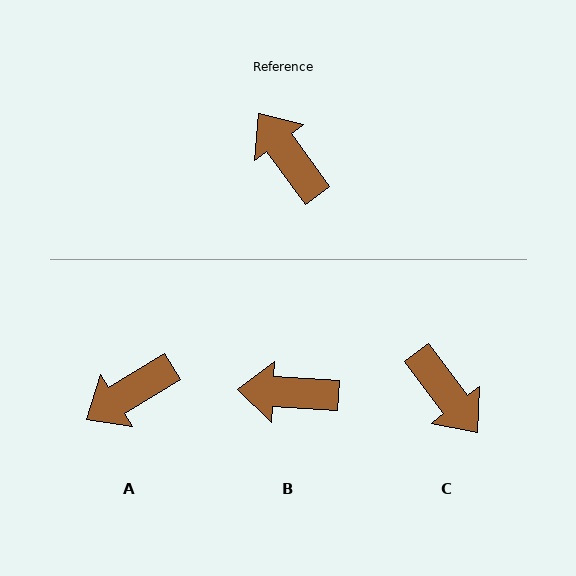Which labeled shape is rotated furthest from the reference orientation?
C, about 179 degrees away.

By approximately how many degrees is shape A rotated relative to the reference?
Approximately 86 degrees counter-clockwise.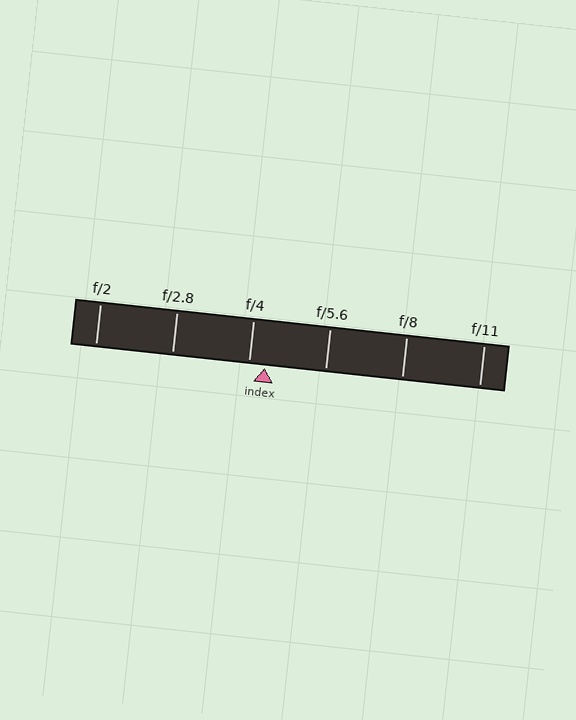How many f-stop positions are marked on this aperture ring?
There are 6 f-stop positions marked.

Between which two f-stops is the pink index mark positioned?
The index mark is between f/4 and f/5.6.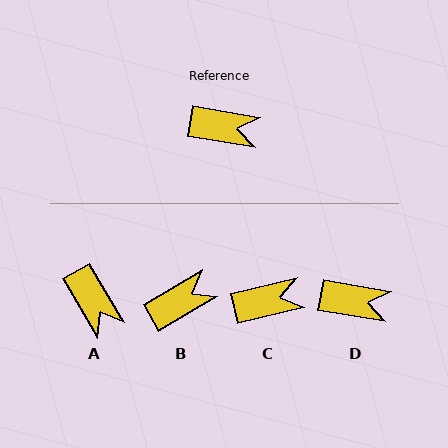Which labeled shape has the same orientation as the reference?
D.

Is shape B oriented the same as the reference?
No, it is off by about 41 degrees.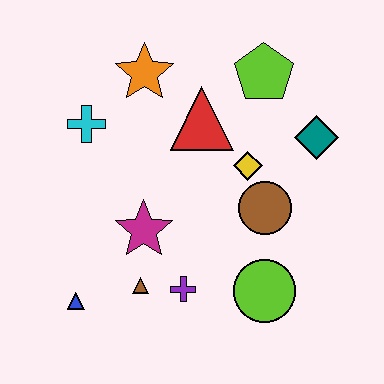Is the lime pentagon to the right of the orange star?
Yes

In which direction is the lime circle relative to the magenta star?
The lime circle is to the right of the magenta star.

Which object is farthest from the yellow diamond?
The blue triangle is farthest from the yellow diamond.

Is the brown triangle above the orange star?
No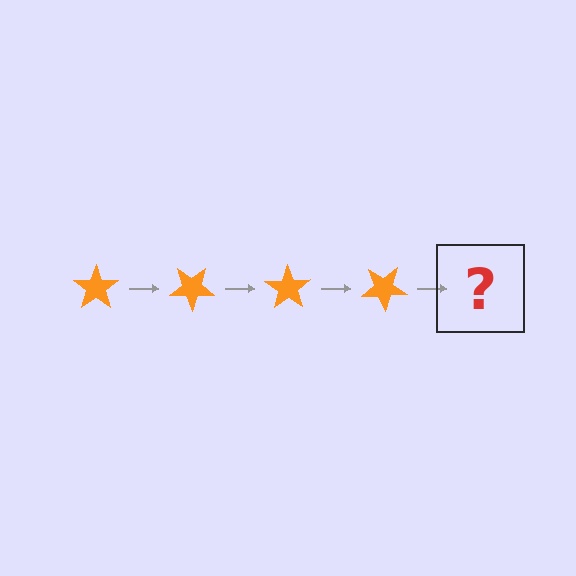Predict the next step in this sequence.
The next step is an orange star rotated 140 degrees.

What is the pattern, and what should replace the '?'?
The pattern is that the star rotates 35 degrees each step. The '?' should be an orange star rotated 140 degrees.